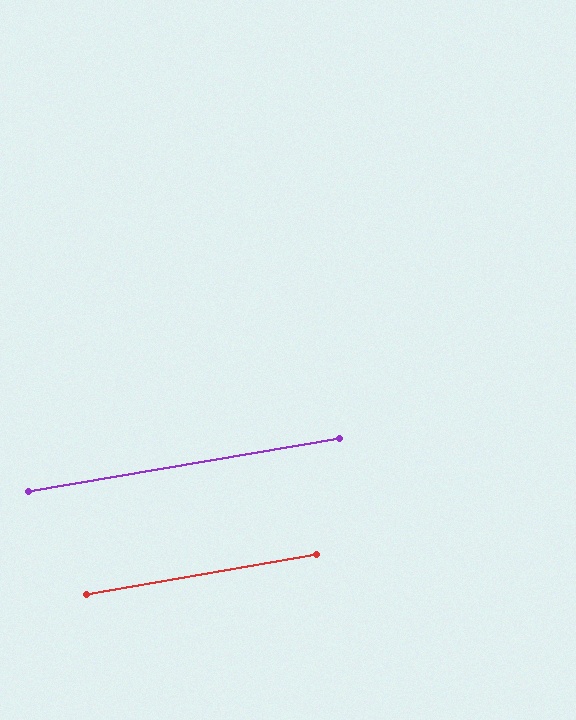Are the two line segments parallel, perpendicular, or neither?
Parallel — their directions differ by only 0.1°.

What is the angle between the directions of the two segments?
Approximately 0 degrees.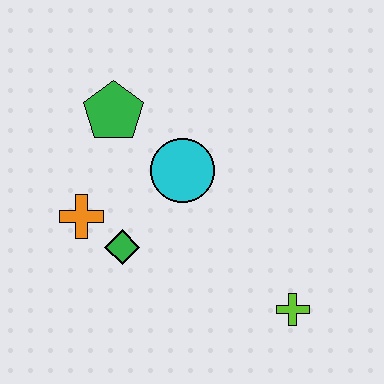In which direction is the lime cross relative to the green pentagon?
The lime cross is below the green pentagon.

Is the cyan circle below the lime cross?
No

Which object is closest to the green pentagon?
The cyan circle is closest to the green pentagon.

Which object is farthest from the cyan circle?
The lime cross is farthest from the cyan circle.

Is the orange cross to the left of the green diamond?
Yes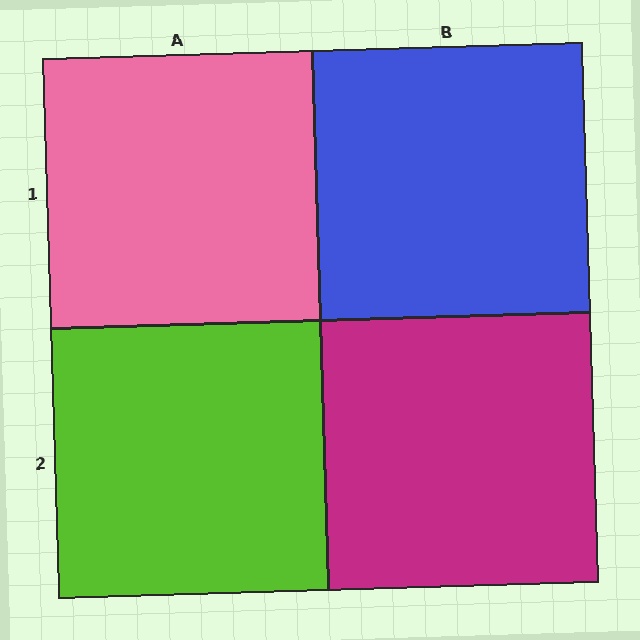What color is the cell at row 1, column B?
Blue.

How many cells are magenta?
1 cell is magenta.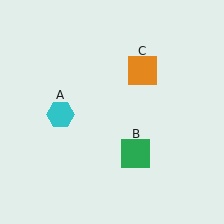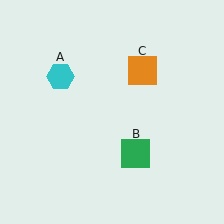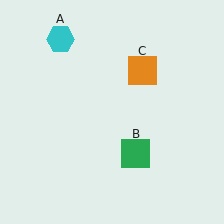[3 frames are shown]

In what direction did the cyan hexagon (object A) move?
The cyan hexagon (object A) moved up.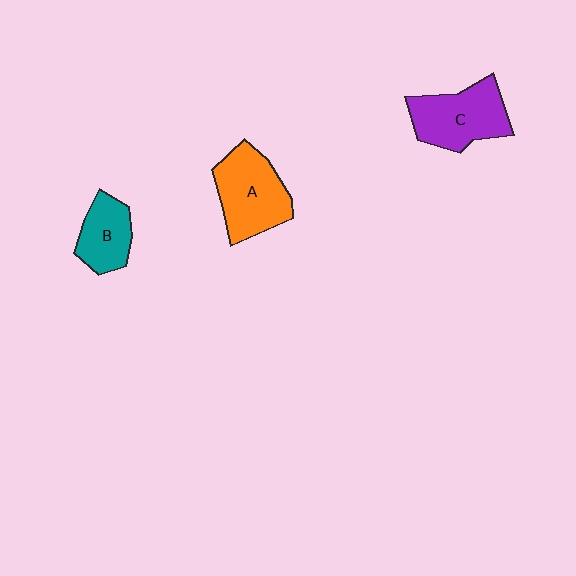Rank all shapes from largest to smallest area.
From largest to smallest: A (orange), C (purple), B (teal).